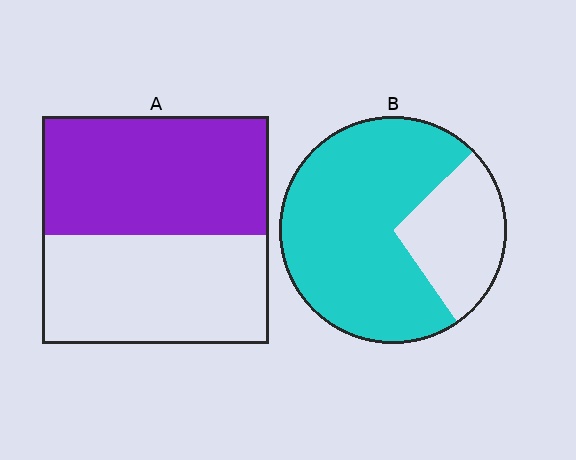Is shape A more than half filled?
Roughly half.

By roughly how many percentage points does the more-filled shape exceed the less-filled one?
By roughly 20 percentage points (B over A).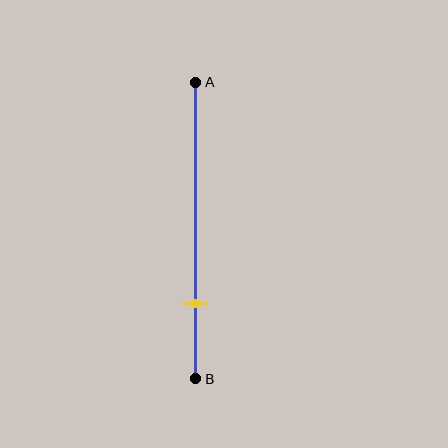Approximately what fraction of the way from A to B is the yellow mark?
The yellow mark is approximately 75% of the way from A to B.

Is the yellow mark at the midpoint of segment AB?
No, the mark is at about 75% from A, not at the 50% midpoint.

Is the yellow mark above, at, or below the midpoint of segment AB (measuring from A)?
The yellow mark is below the midpoint of segment AB.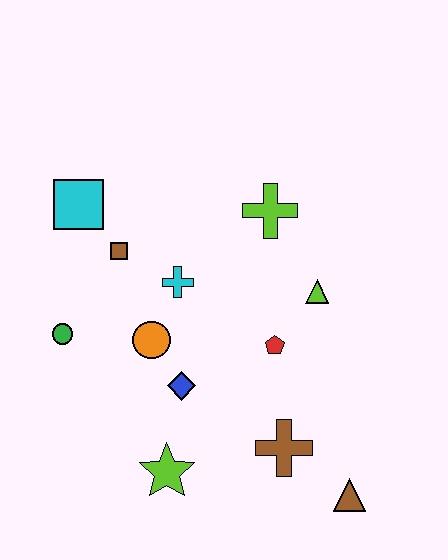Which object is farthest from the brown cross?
The cyan square is farthest from the brown cross.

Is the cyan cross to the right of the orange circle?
Yes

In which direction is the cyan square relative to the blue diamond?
The cyan square is above the blue diamond.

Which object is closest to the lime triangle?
The red pentagon is closest to the lime triangle.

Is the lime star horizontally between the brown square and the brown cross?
Yes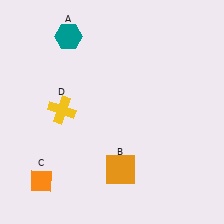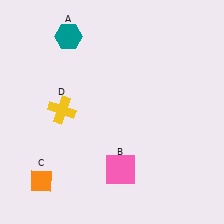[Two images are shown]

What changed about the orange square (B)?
In Image 1, B is orange. In Image 2, it changed to pink.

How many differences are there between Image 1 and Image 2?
There is 1 difference between the two images.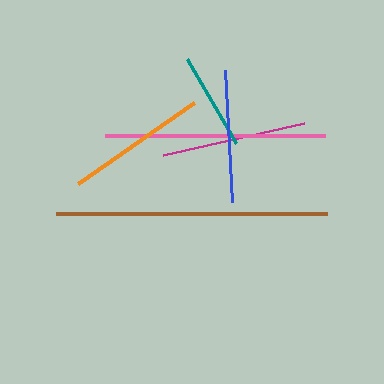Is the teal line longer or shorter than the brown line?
The brown line is longer than the teal line.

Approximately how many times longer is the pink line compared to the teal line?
The pink line is approximately 2.3 times the length of the teal line.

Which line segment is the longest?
The brown line is the longest at approximately 270 pixels.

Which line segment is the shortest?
The teal line is the shortest at approximately 97 pixels.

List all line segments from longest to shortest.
From longest to shortest: brown, pink, magenta, orange, blue, teal.